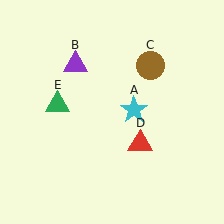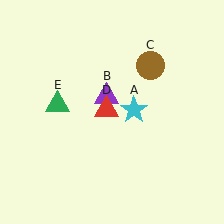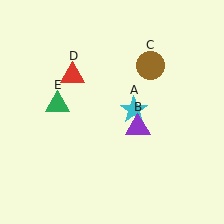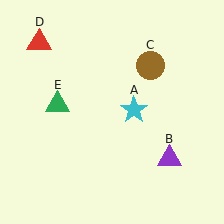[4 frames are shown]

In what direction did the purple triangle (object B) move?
The purple triangle (object B) moved down and to the right.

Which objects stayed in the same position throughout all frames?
Cyan star (object A) and brown circle (object C) and green triangle (object E) remained stationary.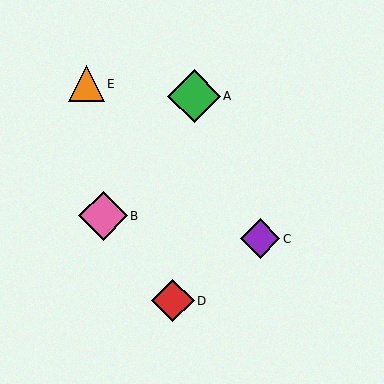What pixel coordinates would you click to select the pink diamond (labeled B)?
Click at (103, 216) to select the pink diamond B.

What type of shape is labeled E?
Shape E is an orange triangle.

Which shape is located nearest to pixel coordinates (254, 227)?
The purple diamond (labeled C) at (260, 239) is nearest to that location.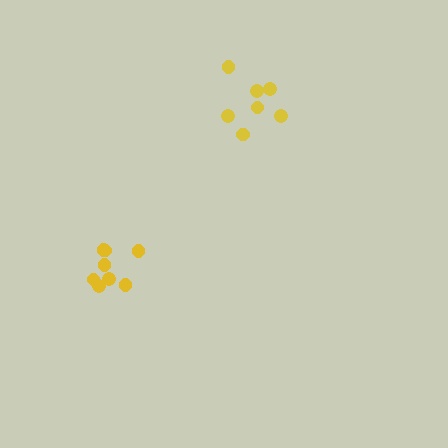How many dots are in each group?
Group 1: 8 dots, Group 2: 7 dots (15 total).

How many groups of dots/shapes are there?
There are 2 groups.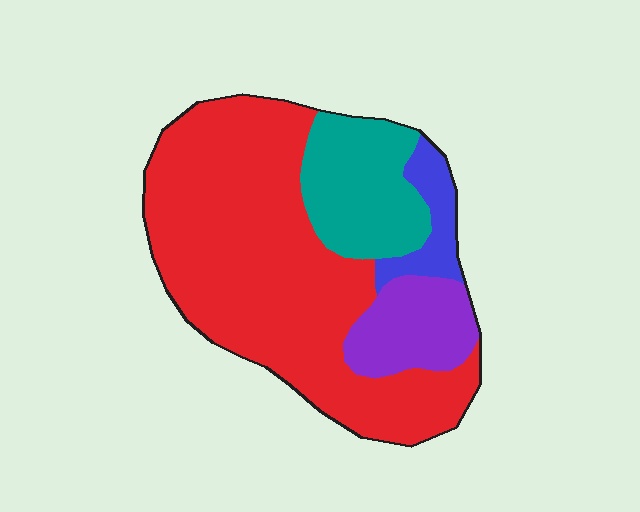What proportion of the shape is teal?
Teal takes up between a sixth and a third of the shape.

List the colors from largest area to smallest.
From largest to smallest: red, teal, purple, blue.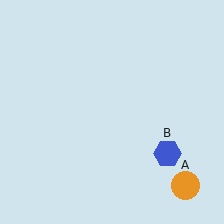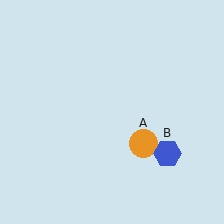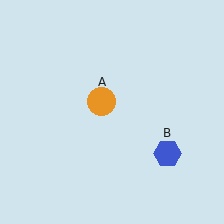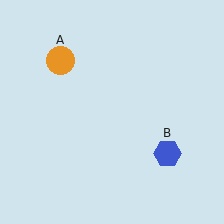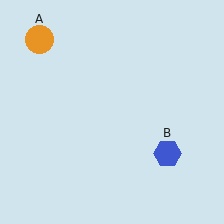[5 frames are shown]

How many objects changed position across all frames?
1 object changed position: orange circle (object A).